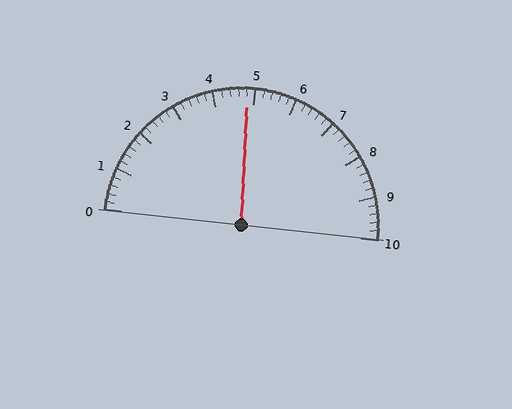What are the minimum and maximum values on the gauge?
The gauge ranges from 0 to 10.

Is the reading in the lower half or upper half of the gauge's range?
The reading is in the lower half of the range (0 to 10).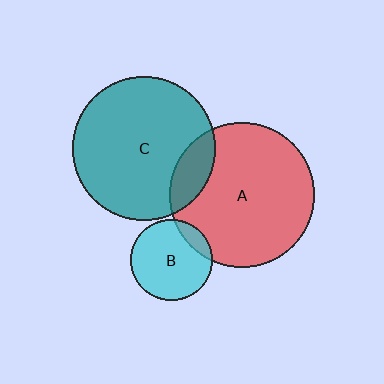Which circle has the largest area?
Circle A (red).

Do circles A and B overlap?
Yes.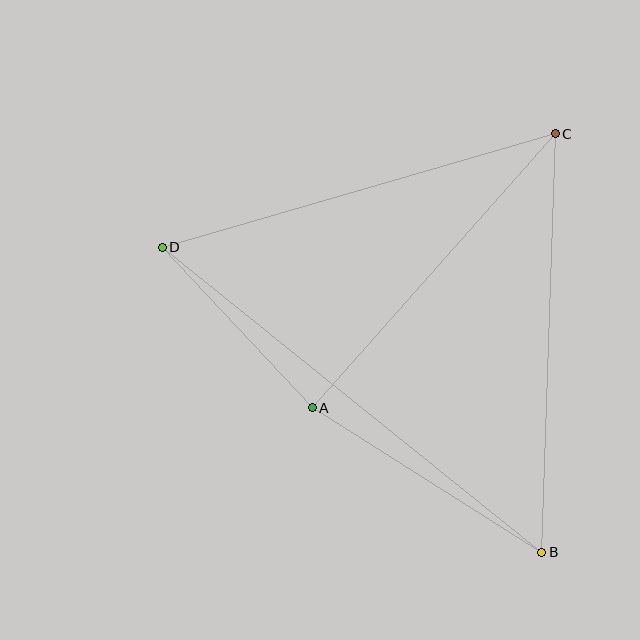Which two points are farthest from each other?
Points B and D are farthest from each other.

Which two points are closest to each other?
Points A and D are closest to each other.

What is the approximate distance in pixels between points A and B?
The distance between A and B is approximately 271 pixels.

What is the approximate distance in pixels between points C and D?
The distance between C and D is approximately 409 pixels.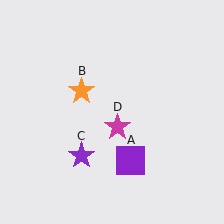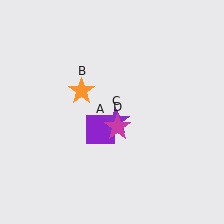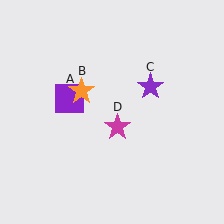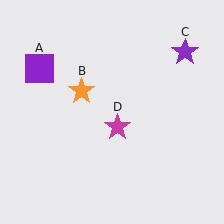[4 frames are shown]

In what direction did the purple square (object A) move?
The purple square (object A) moved up and to the left.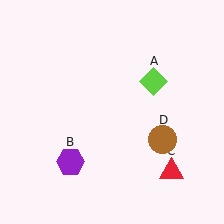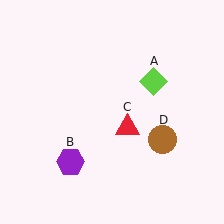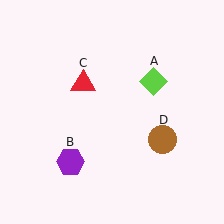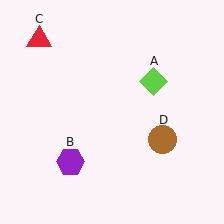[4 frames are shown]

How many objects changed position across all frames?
1 object changed position: red triangle (object C).